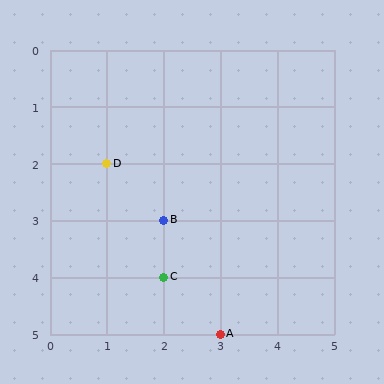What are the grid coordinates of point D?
Point D is at grid coordinates (1, 2).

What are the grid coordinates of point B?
Point B is at grid coordinates (2, 3).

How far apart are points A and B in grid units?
Points A and B are 1 column and 2 rows apart (about 2.2 grid units diagonally).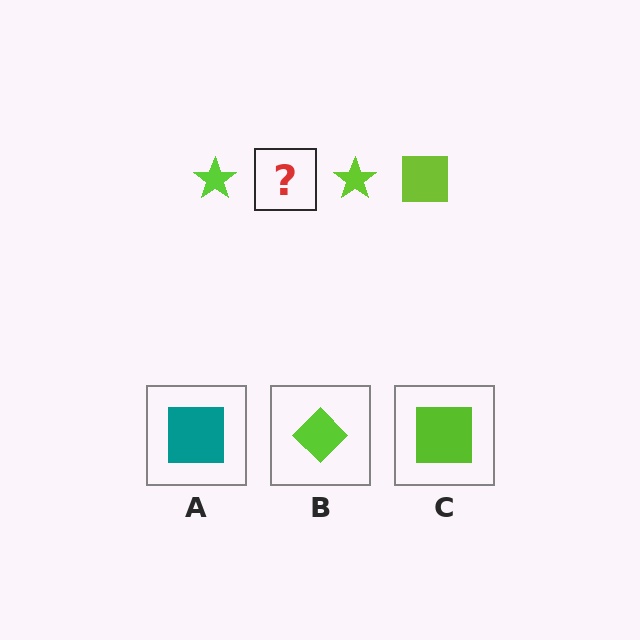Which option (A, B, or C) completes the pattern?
C.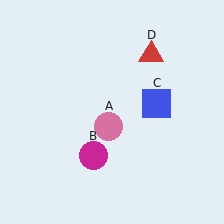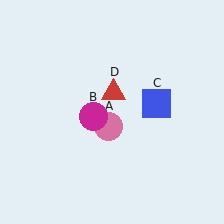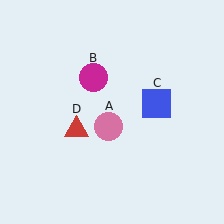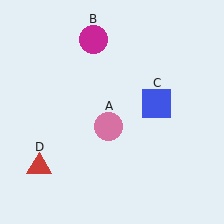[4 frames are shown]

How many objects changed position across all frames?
2 objects changed position: magenta circle (object B), red triangle (object D).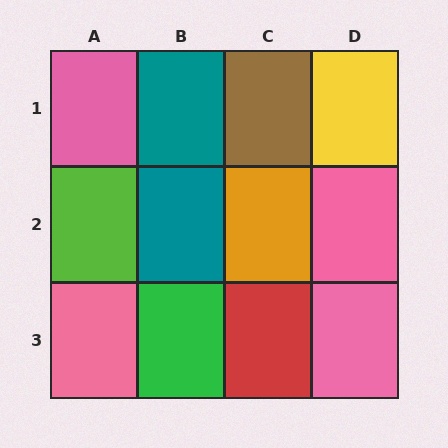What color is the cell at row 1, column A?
Pink.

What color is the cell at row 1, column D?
Yellow.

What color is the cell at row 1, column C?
Brown.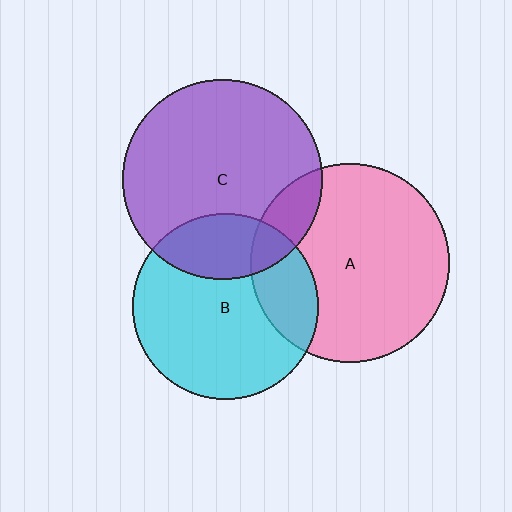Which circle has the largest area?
Circle C (purple).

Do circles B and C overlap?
Yes.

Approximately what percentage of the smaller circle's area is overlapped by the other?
Approximately 25%.